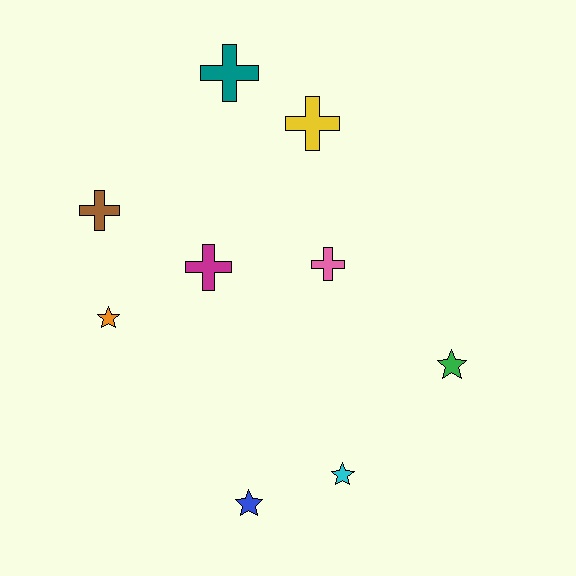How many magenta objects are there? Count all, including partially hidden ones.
There is 1 magenta object.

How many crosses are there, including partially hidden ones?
There are 5 crosses.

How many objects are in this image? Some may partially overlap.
There are 9 objects.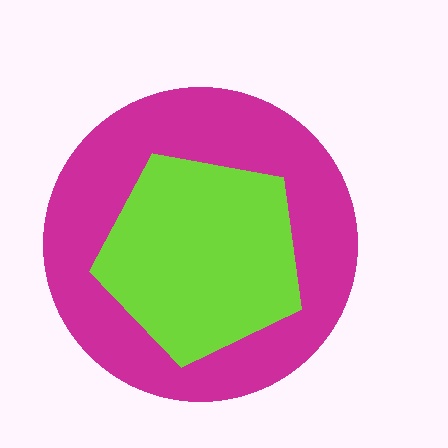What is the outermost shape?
The magenta circle.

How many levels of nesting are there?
2.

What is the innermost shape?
The lime pentagon.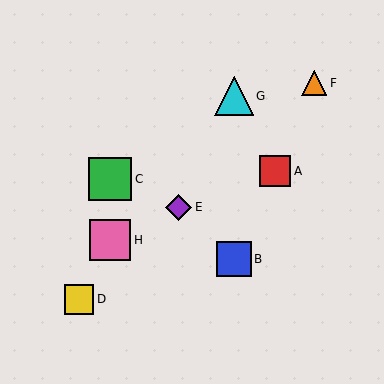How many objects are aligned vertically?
2 objects (B, G) are aligned vertically.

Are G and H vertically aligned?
No, G is at x≈234 and H is at x≈110.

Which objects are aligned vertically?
Objects B, G are aligned vertically.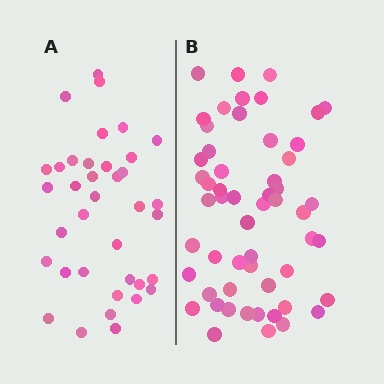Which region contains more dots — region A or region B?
Region B (the right region) has more dots.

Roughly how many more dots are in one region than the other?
Region B has approximately 20 more dots than region A.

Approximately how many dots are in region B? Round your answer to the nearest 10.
About 60 dots. (The exact count is 55, which rounds to 60.)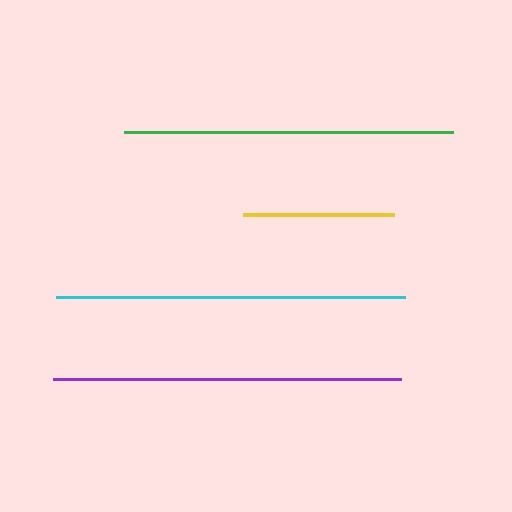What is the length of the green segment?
The green segment is approximately 328 pixels long.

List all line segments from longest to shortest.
From longest to shortest: purple, cyan, green, yellow.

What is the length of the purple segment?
The purple segment is approximately 349 pixels long.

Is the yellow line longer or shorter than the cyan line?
The cyan line is longer than the yellow line.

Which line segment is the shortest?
The yellow line is the shortest at approximately 151 pixels.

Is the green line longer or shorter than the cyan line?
The cyan line is longer than the green line.